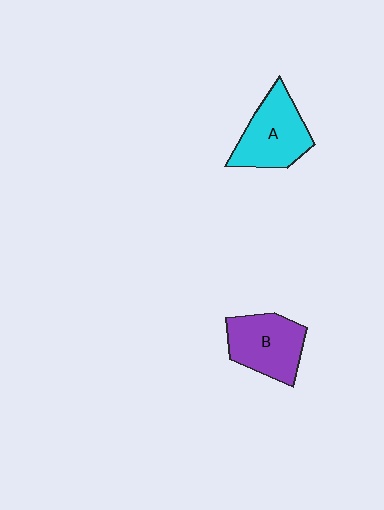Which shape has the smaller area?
Shape B (purple).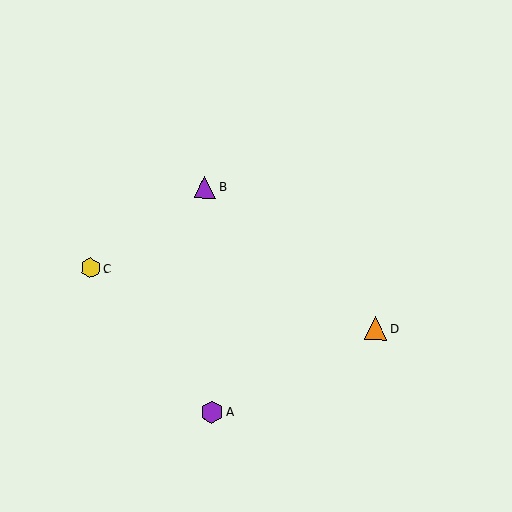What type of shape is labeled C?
Shape C is a yellow hexagon.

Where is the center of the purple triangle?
The center of the purple triangle is at (205, 187).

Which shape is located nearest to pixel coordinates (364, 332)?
The orange triangle (labeled D) at (376, 328) is nearest to that location.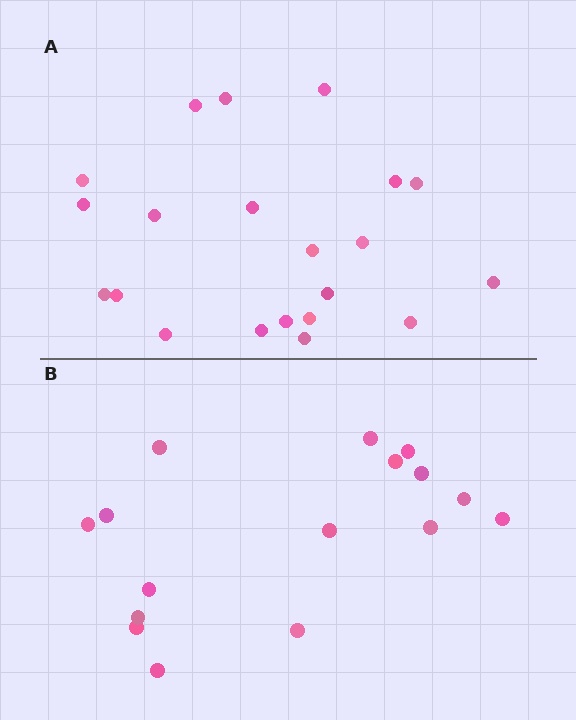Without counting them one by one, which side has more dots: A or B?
Region A (the top region) has more dots.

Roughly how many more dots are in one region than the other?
Region A has about 5 more dots than region B.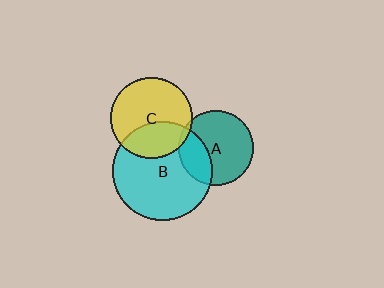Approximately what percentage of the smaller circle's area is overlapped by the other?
Approximately 5%.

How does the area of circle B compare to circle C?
Approximately 1.5 times.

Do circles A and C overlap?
Yes.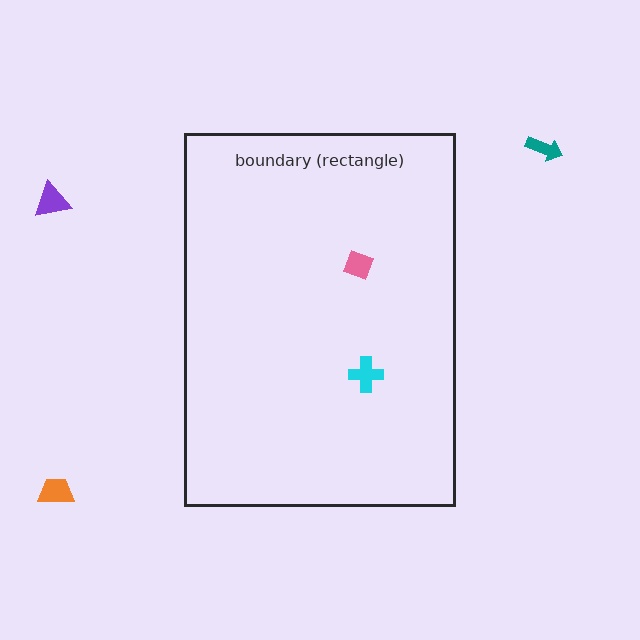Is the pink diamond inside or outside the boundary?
Inside.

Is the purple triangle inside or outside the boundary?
Outside.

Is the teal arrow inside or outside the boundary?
Outside.